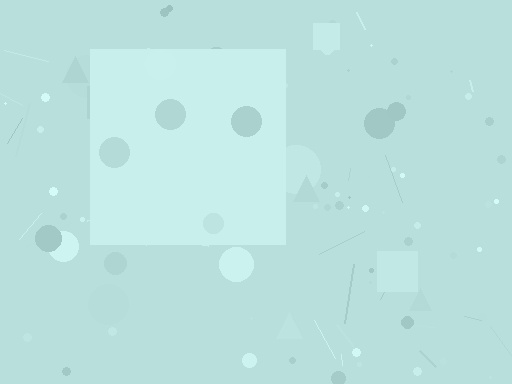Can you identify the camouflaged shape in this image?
The camouflaged shape is a square.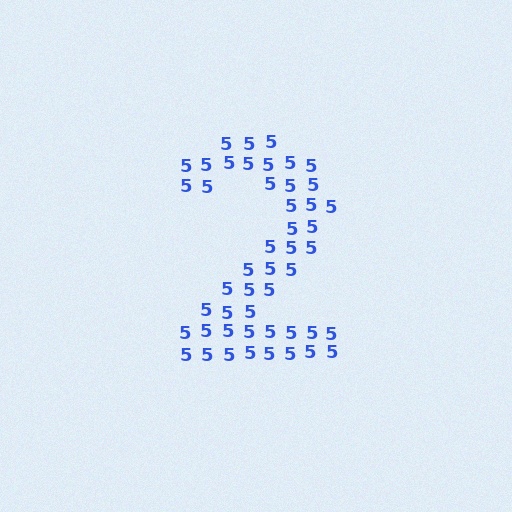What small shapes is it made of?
It is made of small digit 5's.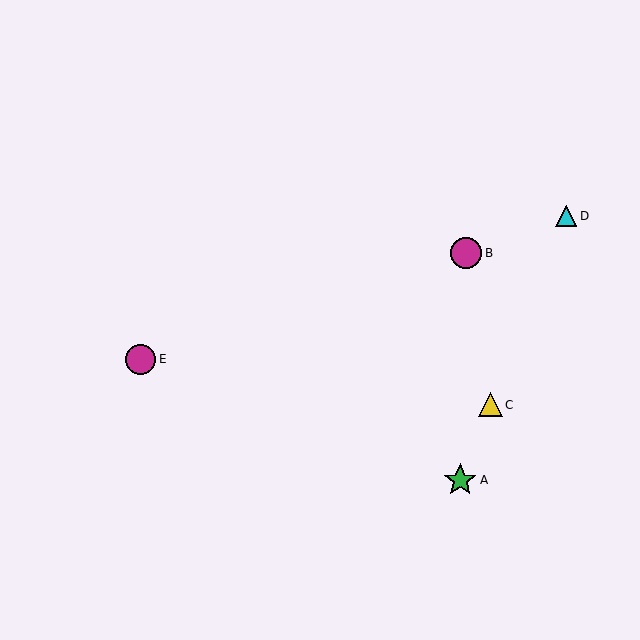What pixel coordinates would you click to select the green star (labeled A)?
Click at (460, 480) to select the green star A.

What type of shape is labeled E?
Shape E is a magenta circle.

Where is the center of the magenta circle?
The center of the magenta circle is at (141, 359).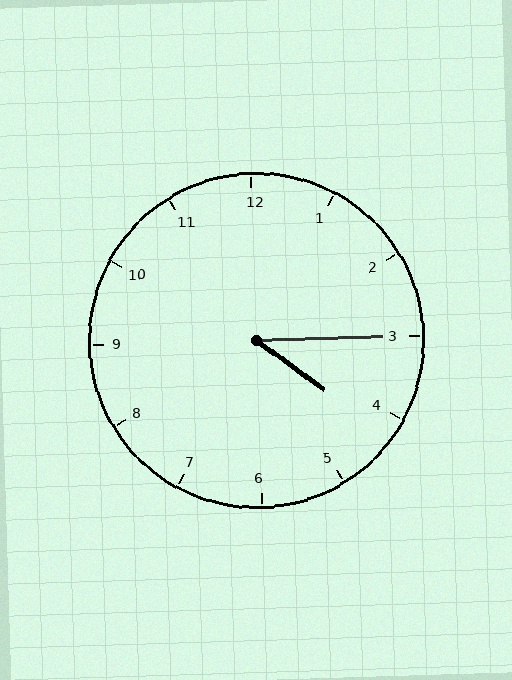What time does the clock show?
4:15.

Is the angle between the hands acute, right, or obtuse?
It is acute.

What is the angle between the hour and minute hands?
Approximately 38 degrees.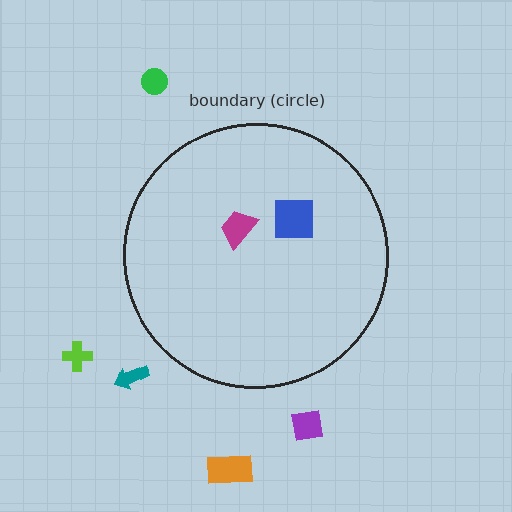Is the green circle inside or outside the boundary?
Outside.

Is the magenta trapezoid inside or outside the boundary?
Inside.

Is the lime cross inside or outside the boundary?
Outside.